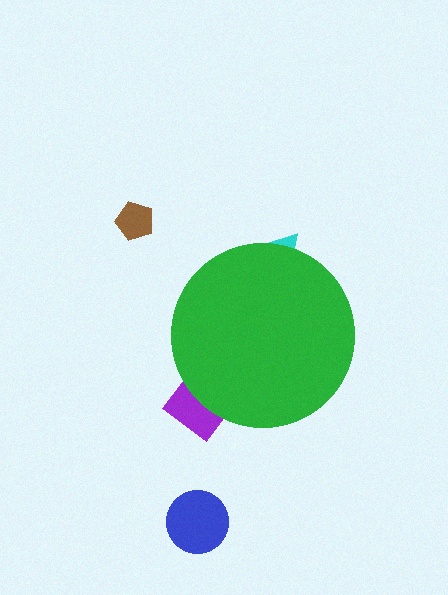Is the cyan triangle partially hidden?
Yes, the cyan triangle is partially hidden behind the green circle.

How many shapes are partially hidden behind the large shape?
2 shapes are partially hidden.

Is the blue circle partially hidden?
No, the blue circle is fully visible.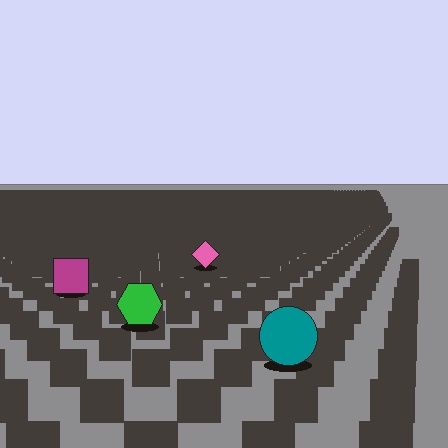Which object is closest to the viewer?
The teal circle is closest. The texture marks near it are larger and more spread out.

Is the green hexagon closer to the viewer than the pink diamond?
Yes. The green hexagon is closer — you can tell from the texture gradient: the ground texture is coarser near it.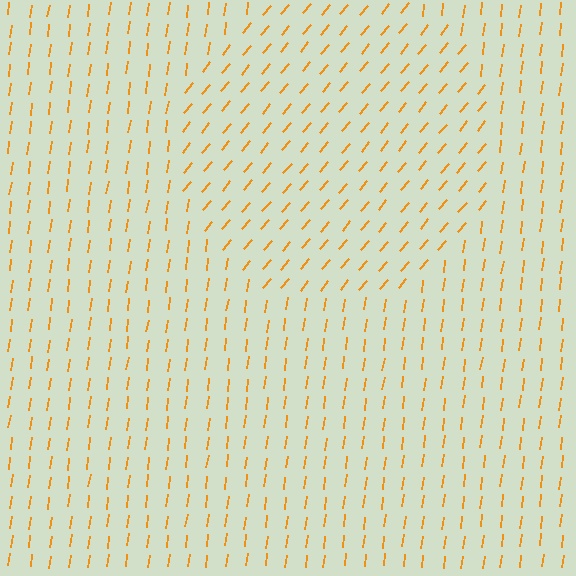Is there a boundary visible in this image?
Yes, there is a texture boundary formed by a change in line orientation.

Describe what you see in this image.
The image is filled with small orange line segments. A circle region in the image has lines oriented differently from the surrounding lines, creating a visible texture boundary.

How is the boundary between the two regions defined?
The boundary is defined purely by a change in line orientation (approximately 32 degrees difference). All lines are the same color and thickness.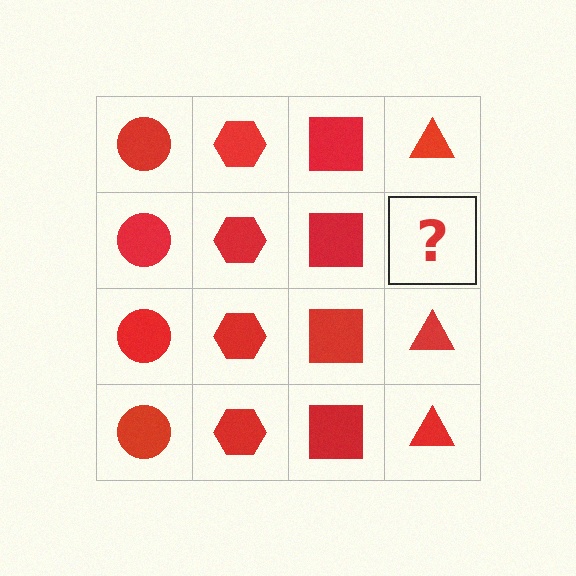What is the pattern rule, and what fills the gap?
The rule is that each column has a consistent shape. The gap should be filled with a red triangle.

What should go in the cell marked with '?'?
The missing cell should contain a red triangle.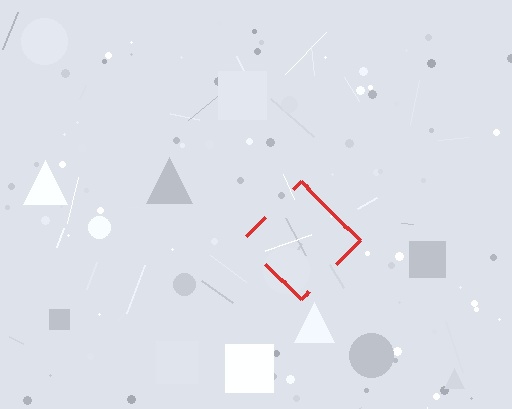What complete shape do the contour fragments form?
The contour fragments form a diamond.